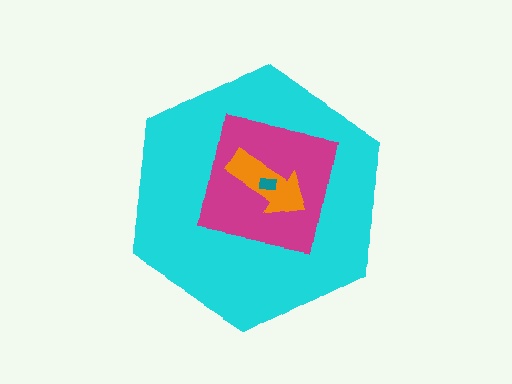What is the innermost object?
The teal rectangle.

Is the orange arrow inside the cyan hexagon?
Yes.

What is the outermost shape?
The cyan hexagon.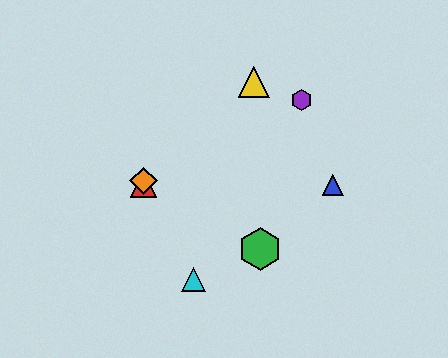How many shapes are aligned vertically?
2 shapes (the red triangle, the orange diamond) are aligned vertically.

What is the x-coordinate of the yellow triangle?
The yellow triangle is at x≈254.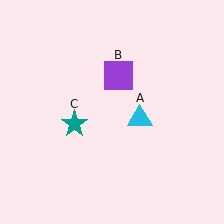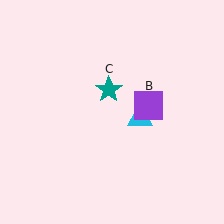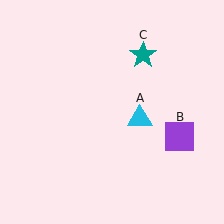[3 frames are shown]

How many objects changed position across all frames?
2 objects changed position: purple square (object B), teal star (object C).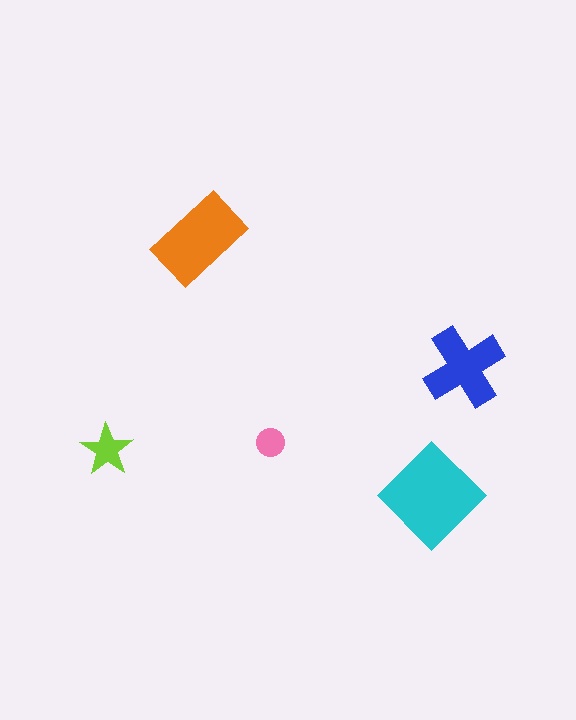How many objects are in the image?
There are 5 objects in the image.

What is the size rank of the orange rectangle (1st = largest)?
2nd.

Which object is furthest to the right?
The blue cross is rightmost.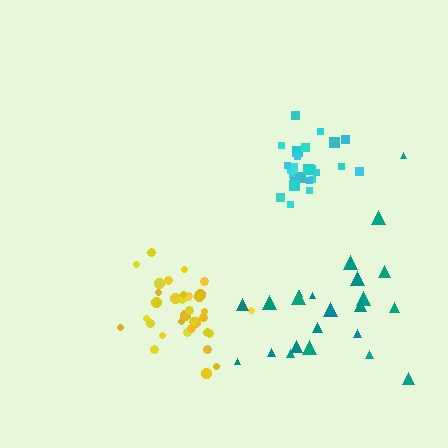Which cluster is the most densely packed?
Cyan.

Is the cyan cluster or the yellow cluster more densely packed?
Cyan.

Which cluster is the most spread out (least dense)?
Teal.